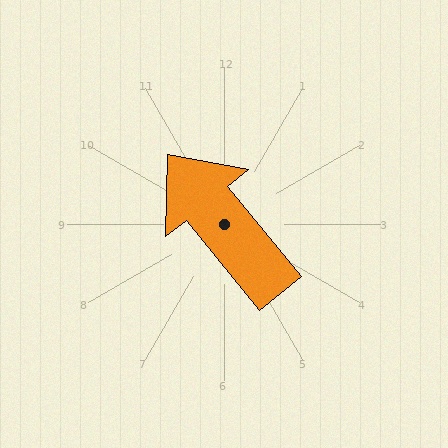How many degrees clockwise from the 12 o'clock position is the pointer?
Approximately 321 degrees.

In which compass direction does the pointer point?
Northwest.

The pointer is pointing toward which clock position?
Roughly 11 o'clock.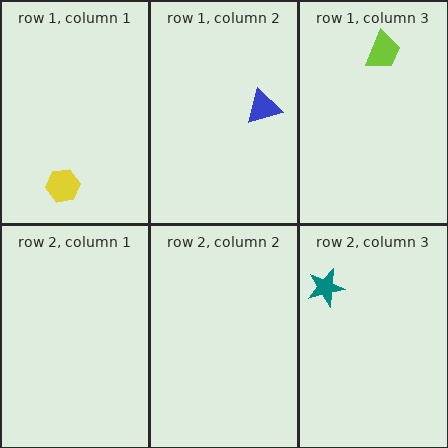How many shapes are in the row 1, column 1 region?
1.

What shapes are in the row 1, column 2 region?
The blue triangle.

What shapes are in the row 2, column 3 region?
The teal star.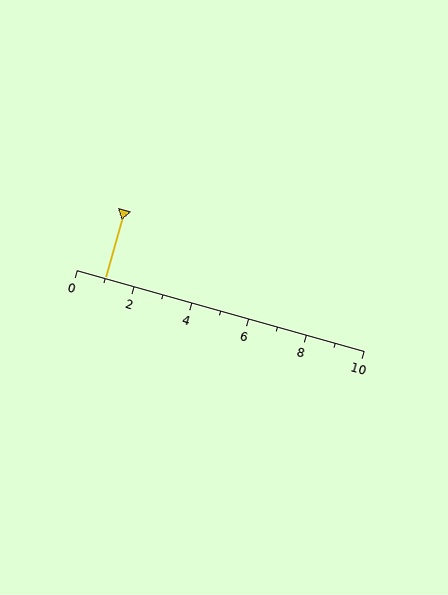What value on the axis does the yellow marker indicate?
The marker indicates approximately 1.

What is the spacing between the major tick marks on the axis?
The major ticks are spaced 2 apart.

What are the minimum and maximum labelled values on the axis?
The axis runs from 0 to 10.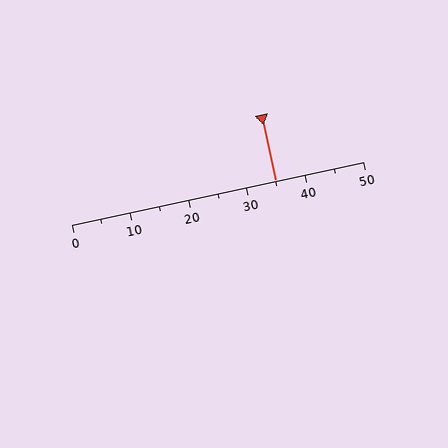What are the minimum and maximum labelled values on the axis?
The axis runs from 0 to 50.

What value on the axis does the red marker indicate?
The marker indicates approximately 35.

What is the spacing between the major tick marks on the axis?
The major ticks are spaced 10 apart.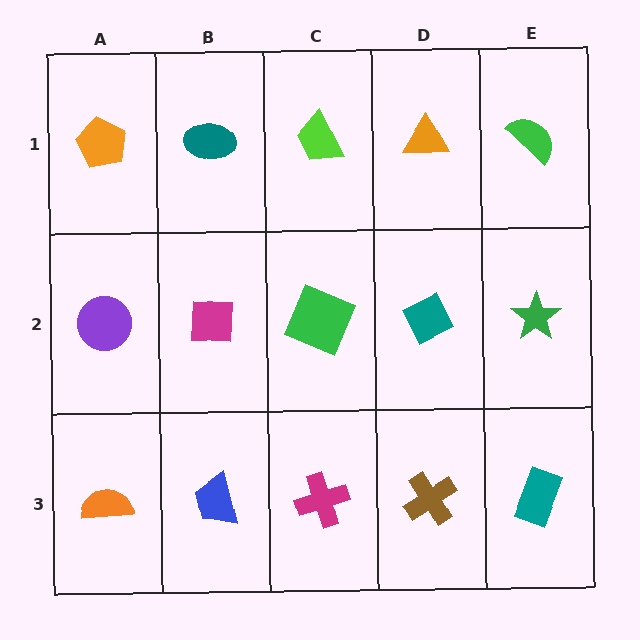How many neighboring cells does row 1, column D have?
3.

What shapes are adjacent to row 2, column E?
A green semicircle (row 1, column E), a teal rectangle (row 3, column E), a teal diamond (row 2, column D).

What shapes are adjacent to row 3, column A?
A purple circle (row 2, column A), a blue trapezoid (row 3, column B).